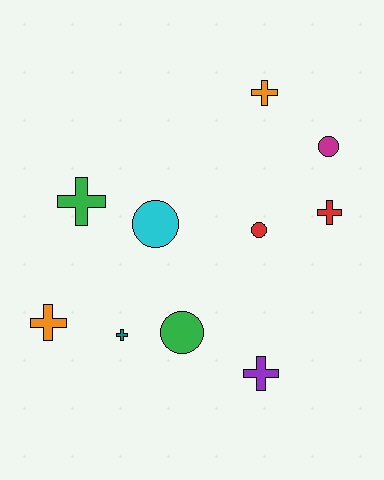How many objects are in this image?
There are 10 objects.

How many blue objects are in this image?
There are no blue objects.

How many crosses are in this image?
There are 6 crosses.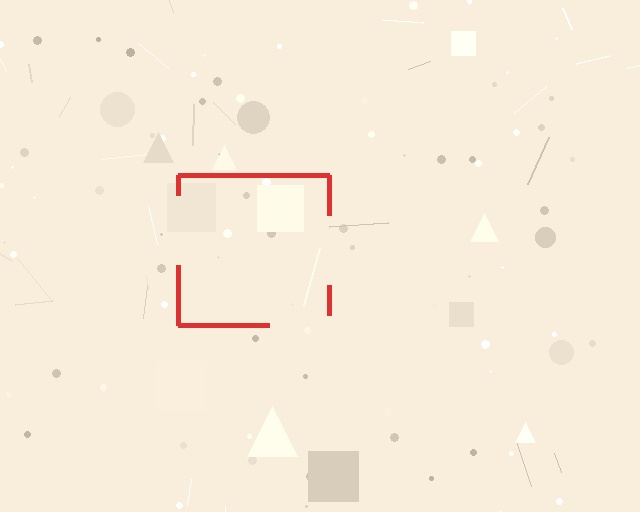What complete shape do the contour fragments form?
The contour fragments form a square.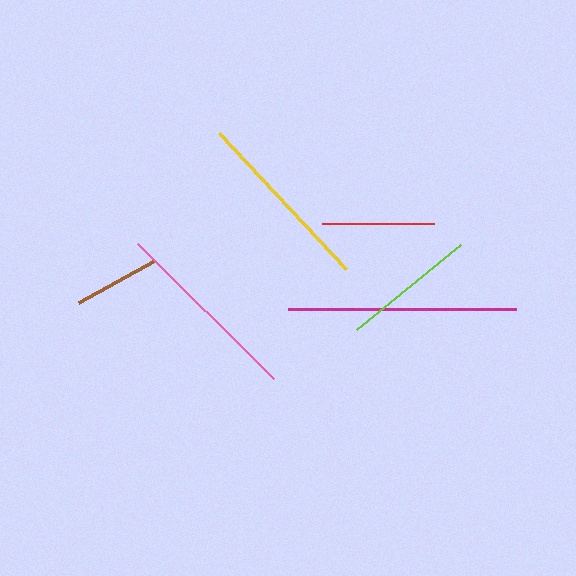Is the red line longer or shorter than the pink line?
The pink line is longer than the red line.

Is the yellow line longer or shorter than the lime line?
The yellow line is longer than the lime line.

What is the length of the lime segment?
The lime segment is approximately 133 pixels long.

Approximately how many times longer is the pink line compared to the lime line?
The pink line is approximately 1.4 times the length of the lime line.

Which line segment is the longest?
The magenta line is the longest at approximately 228 pixels.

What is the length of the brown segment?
The brown segment is approximately 86 pixels long.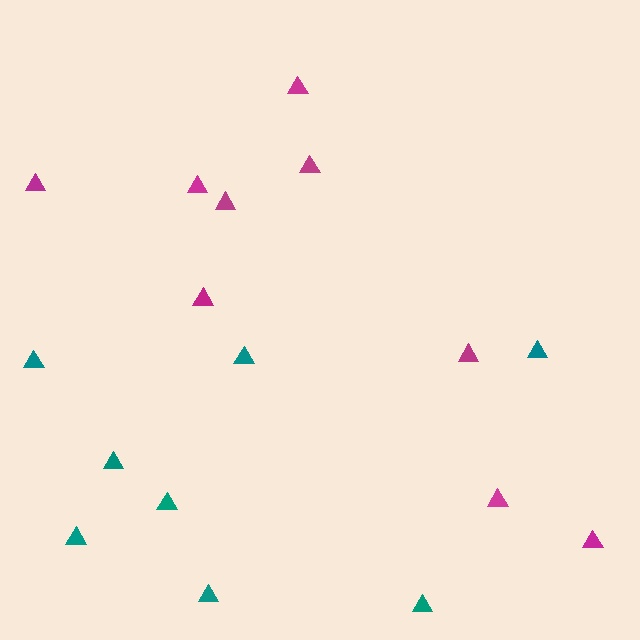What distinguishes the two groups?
There are 2 groups: one group of magenta triangles (9) and one group of teal triangles (8).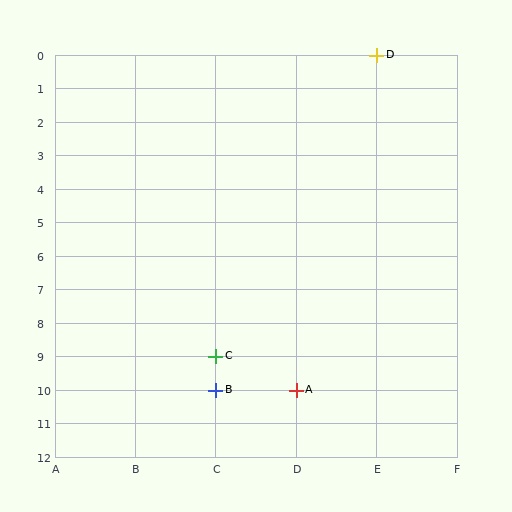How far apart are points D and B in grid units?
Points D and B are 2 columns and 10 rows apart (about 10.2 grid units diagonally).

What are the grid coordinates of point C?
Point C is at grid coordinates (C, 9).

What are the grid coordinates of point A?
Point A is at grid coordinates (D, 10).